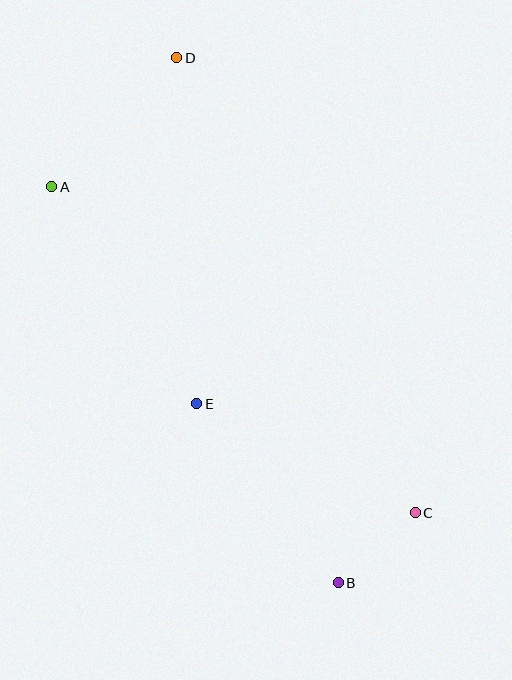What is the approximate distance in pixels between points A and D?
The distance between A and D is approximately 180 pixels.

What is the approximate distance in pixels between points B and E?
The distance between B and E is approximately 228 pixels.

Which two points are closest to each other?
Points B and C are closest to each other.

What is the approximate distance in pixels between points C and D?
The distance between C and D is approximately 514 pixels.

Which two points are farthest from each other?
Points B and D are farthest from each other.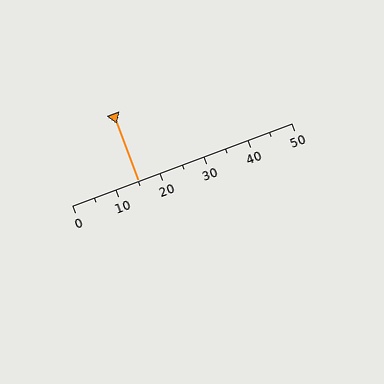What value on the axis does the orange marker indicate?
The marker indicates approximately 15.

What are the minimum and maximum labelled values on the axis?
The axis runs from 0 to 50.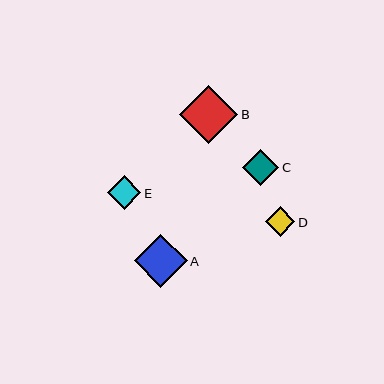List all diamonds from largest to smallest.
From largest to smallest: B, A, C, E, D.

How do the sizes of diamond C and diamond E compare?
Diamond C and diamond E are approximately the same size.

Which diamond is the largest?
Diamond B is the largest with a size of approximately 58 pixels.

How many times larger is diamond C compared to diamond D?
Diamond C is approximately 1.2 times the size of diamond D.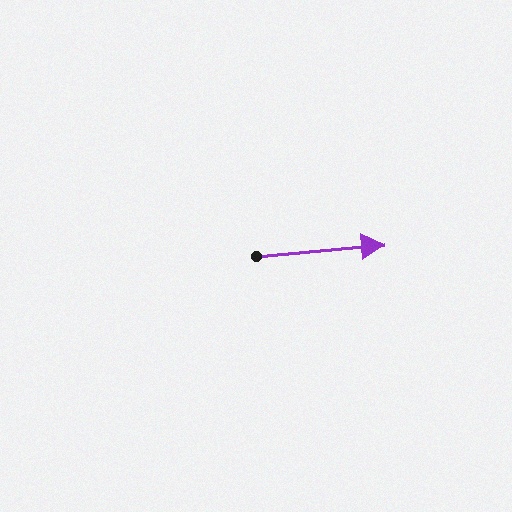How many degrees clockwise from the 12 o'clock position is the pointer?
Approximately 85 degrees.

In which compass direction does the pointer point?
East.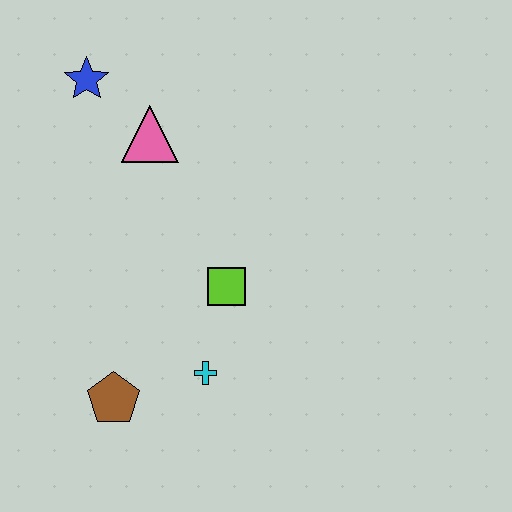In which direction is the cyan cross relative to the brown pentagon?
The cyan cross is to the right of the brown pentagon.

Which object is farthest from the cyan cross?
The blue star is farthest from the cyan cross.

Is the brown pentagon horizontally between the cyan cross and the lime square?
No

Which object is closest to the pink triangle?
The blue star is closest to the pink triangle.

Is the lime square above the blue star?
No